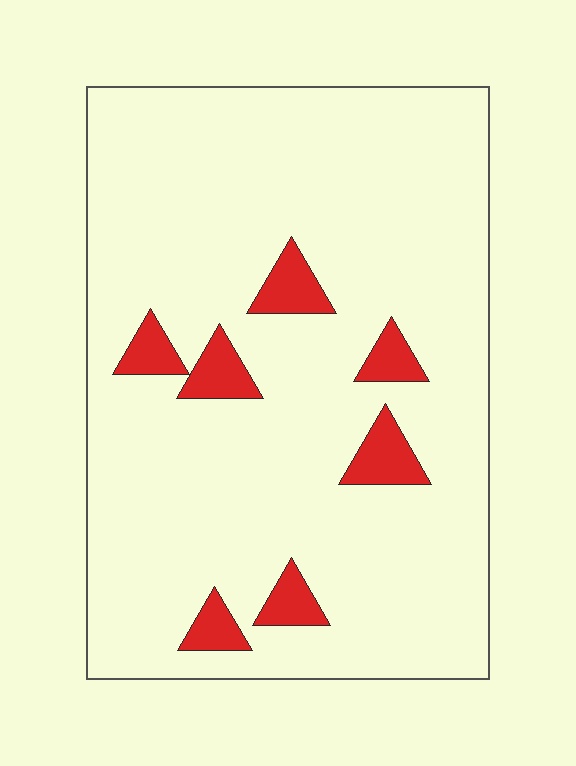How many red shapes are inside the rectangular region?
7.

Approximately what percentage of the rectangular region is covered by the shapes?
Approximately 10%.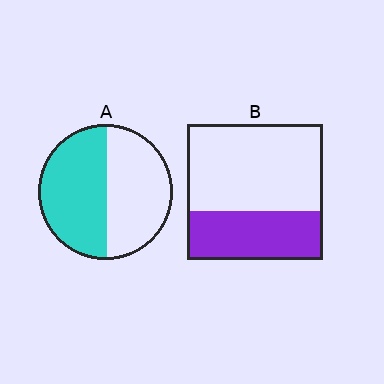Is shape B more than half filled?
No.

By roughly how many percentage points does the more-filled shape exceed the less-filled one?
By roughly 15 percentage points (A over B).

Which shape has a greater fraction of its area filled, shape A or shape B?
Shape A.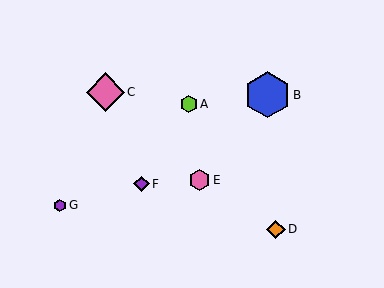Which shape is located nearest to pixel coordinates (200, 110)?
The lime hexagon (labeled A) at (189, 104) is nearest to that location.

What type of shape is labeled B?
Shape B is a blue hexagon.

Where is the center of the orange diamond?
The center of the orange diamond is at (276, 229).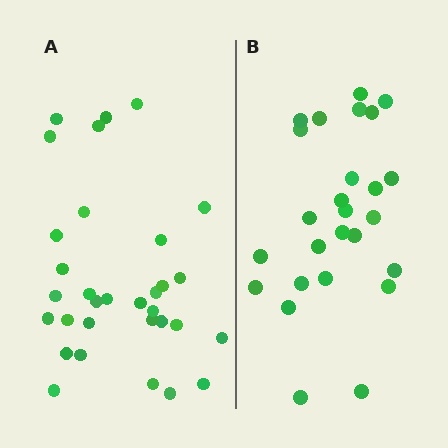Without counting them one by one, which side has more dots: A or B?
Region A (the left region) has more dots.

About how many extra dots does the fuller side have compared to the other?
Region A has about 6 more dots than region B.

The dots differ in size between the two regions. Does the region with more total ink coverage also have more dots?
No. Region B has more total ink coverage because its dots are larger, but region A actually contains more individual dots. Total area can be misleading — the number of items is what matters here.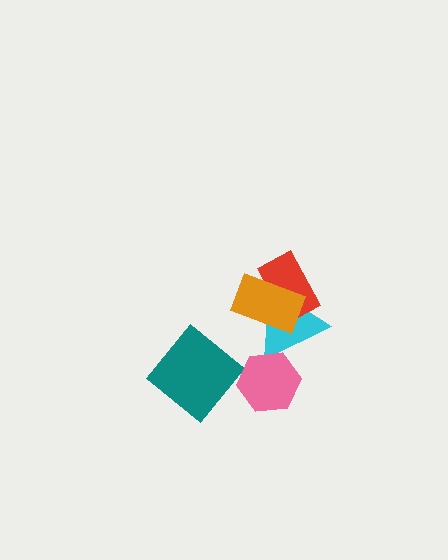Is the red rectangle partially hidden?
Yes, it is partially covered by another shape.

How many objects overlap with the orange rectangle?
2 objects overlap with the orange rectangle.